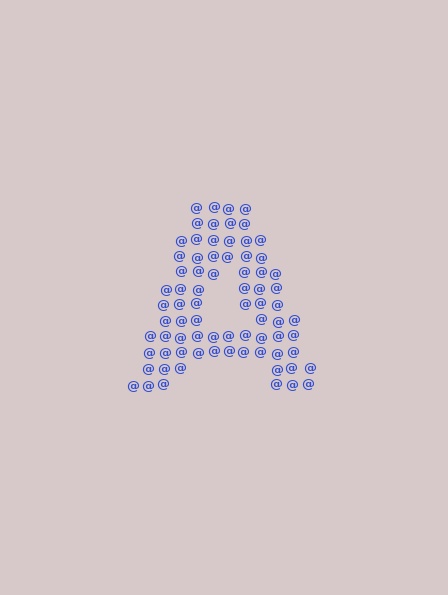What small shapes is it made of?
It is made of small at signs.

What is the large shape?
The large shape is the letter A.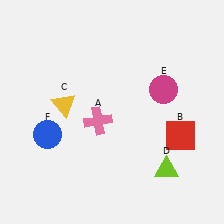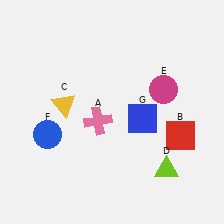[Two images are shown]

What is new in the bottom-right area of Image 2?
A blue square (G) was added in the bottom-right area of Image 2.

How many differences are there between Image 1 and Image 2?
There is 1 difference between the two images.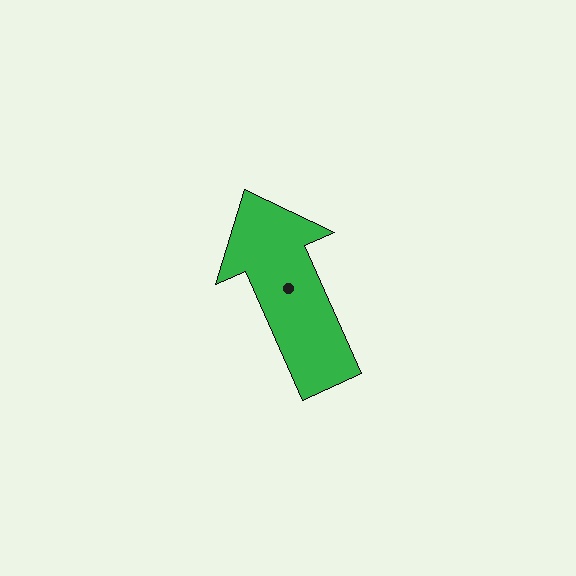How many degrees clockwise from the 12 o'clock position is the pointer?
Approximately 336 degrees.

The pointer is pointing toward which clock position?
Roughly 11 o'clock.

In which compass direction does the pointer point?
Northwest.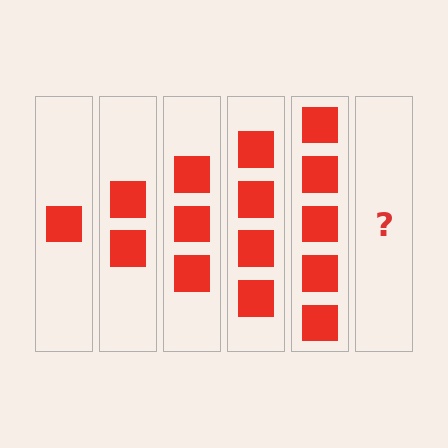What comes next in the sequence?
The next element should be 6 squares.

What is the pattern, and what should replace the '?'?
The pattern is that each step adds one more square. The '?' should be 6 squares.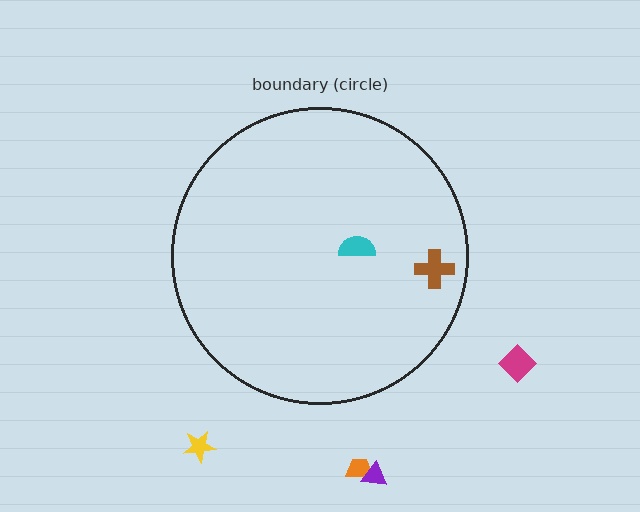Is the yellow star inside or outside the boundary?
Outside.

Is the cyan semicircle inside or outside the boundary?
Inside.